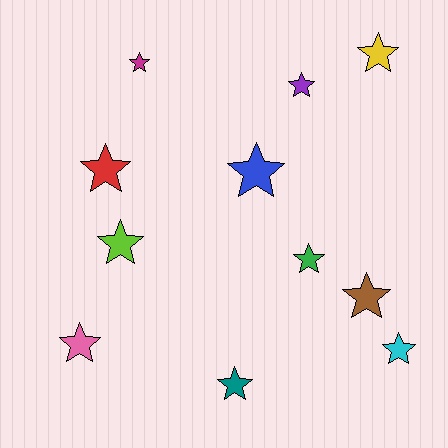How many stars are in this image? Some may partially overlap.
There are 11 stars.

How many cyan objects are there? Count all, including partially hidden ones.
There is 1 cyan object.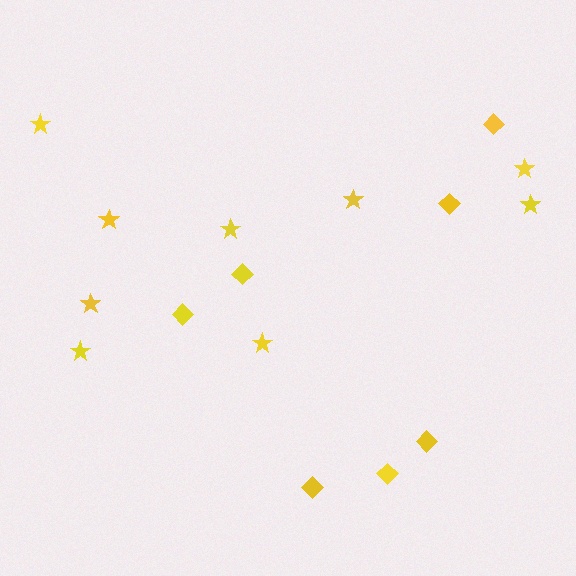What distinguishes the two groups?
There are 2 groups: one group of stars (9) and one group of diamonds (7).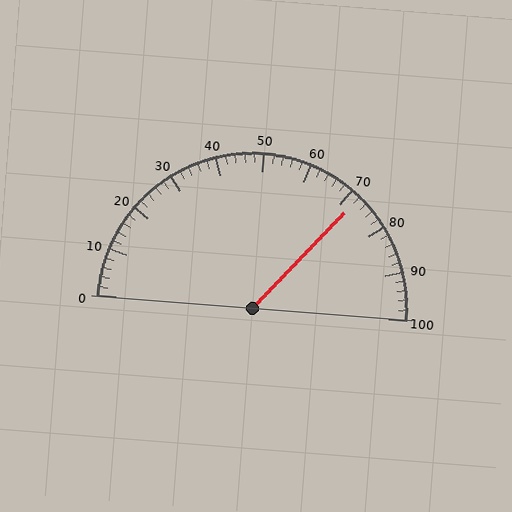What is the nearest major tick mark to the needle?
The nearest major tick mark is 70.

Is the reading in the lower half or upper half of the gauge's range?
The reading is in the upper half of the range (0 to 100).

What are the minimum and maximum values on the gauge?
The gauge ranges from 0 to 100.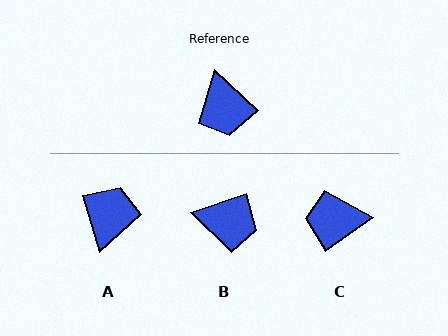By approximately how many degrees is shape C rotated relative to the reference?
Approximately 101 degrees clockwise.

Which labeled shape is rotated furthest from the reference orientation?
A, about 149 degrees away.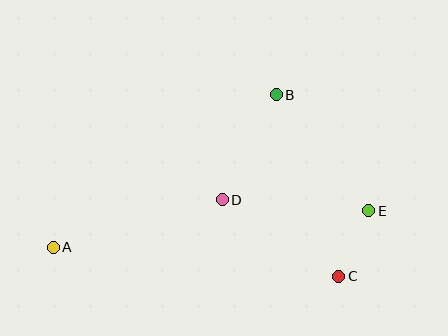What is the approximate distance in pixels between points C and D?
The distance between C and D is approximately 139 pixels.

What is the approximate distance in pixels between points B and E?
The distance between B and E is approximately 148 pixels.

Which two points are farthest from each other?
Points A and E are farthest from each other.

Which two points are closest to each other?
Points C and E are closest to each other.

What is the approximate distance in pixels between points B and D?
The distance between B and D is approximately 118 pixels.